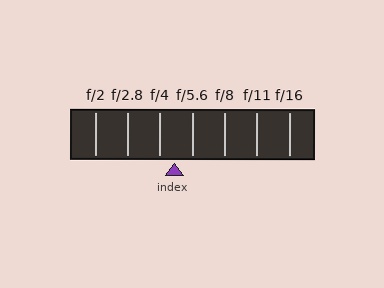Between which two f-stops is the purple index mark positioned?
The index mark is between f/4 and f/5.6.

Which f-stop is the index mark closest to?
The index mark is closest to f/4.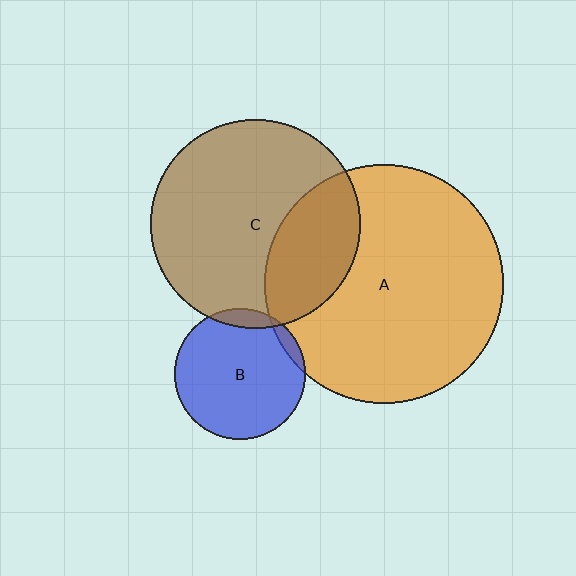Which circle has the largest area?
Circle A (orange).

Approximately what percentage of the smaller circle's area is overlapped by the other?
Approximately 5%.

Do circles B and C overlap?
Yes.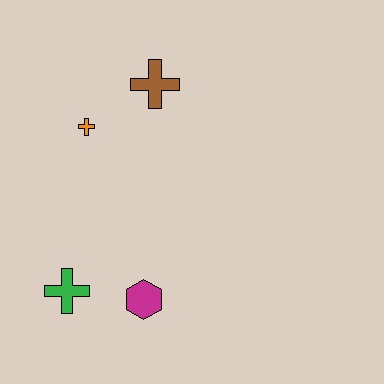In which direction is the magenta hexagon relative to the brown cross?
The magenta hexagon is below the brown cross.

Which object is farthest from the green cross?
The brown cross is farthest from the green cross.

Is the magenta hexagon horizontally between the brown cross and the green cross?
Yes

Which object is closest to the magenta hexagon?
The green cross is closest to the magenta hexagon.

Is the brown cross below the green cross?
No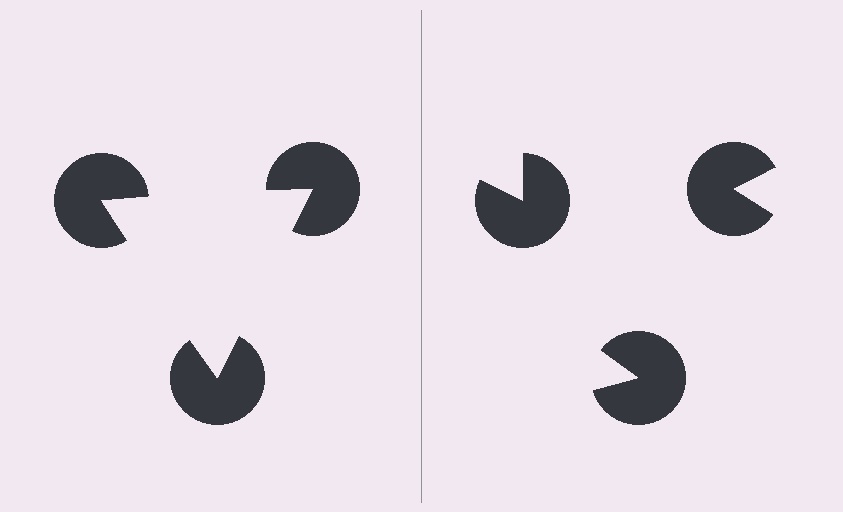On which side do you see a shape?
An illusory triangle appears on the left side. On the right side the wedge cuts are rotated, so no coherent shape forms.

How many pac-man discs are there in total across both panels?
6 — 3 on each side.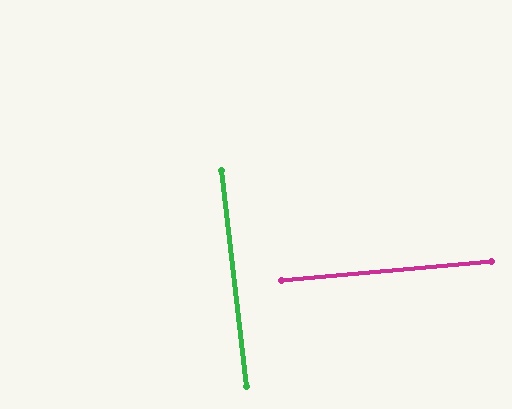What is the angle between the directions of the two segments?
Approximately 89 degrees.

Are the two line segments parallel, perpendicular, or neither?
Perpendicular — they meet at approximately 89°.